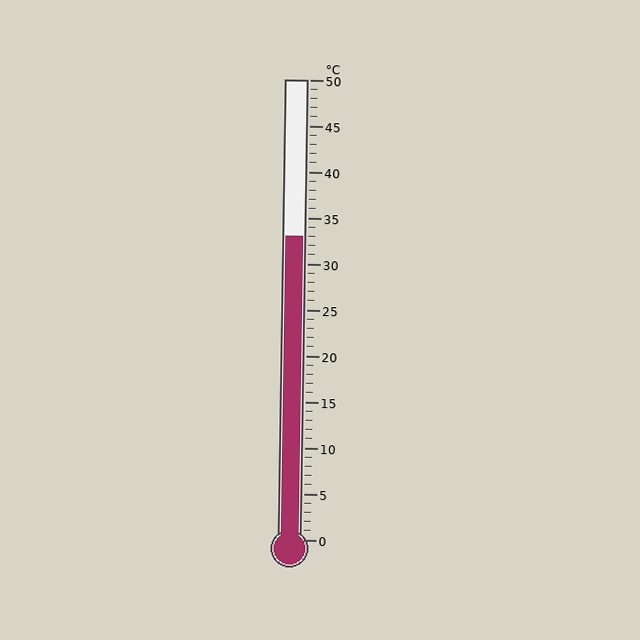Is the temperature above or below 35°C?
The temperature is below 35°C.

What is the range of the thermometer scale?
The thermometer scale ranges from 0°C to 50°C.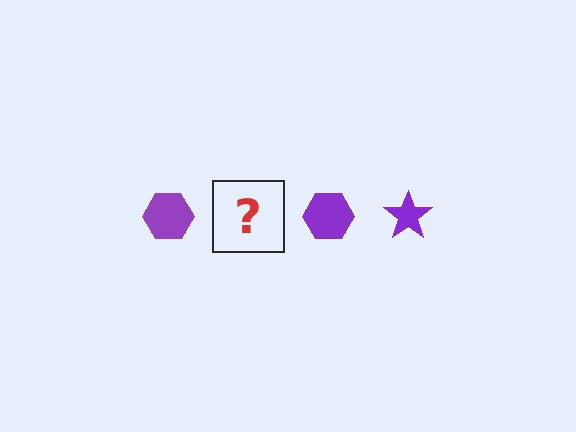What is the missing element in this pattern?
The missing element is a purple star.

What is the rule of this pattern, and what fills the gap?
The rule is that the pattern cycles through hexagon, star shapes in purple. The gap should be filled with a purple star.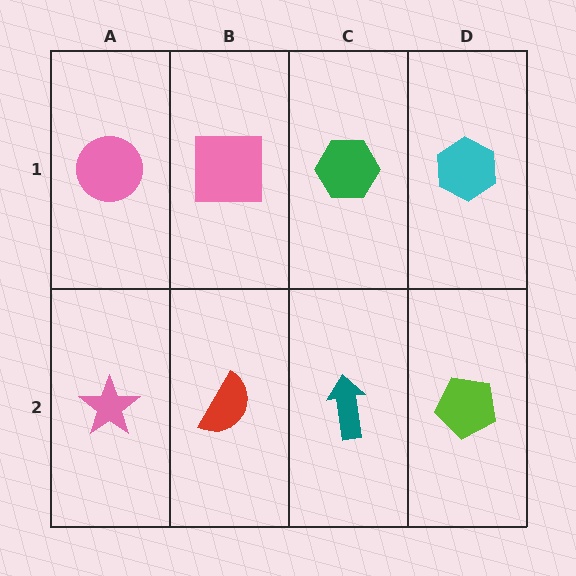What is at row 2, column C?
A teal arrow.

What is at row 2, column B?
A red semicircle.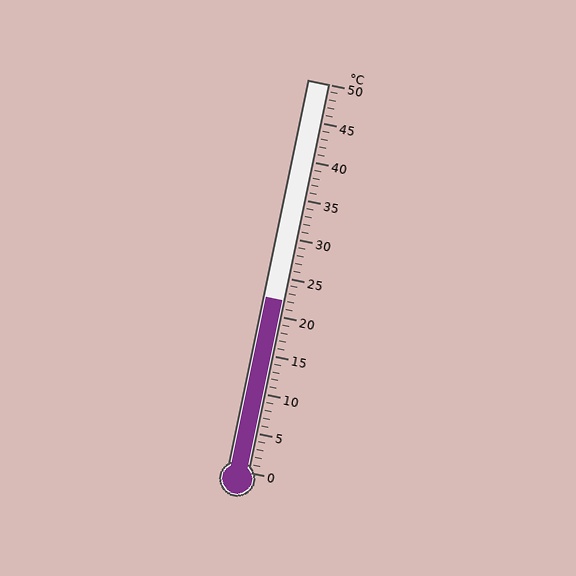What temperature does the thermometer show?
The thermometer shows approximately 22°C.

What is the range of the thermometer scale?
The thermometer scale ranges from 0°C to 50°C.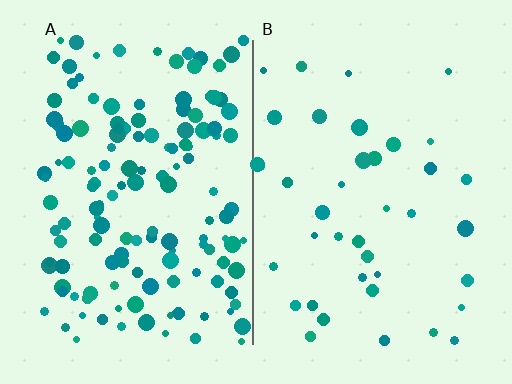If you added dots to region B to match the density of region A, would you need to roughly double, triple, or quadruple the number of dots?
Approximately quadruple.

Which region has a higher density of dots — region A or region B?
A (the left).